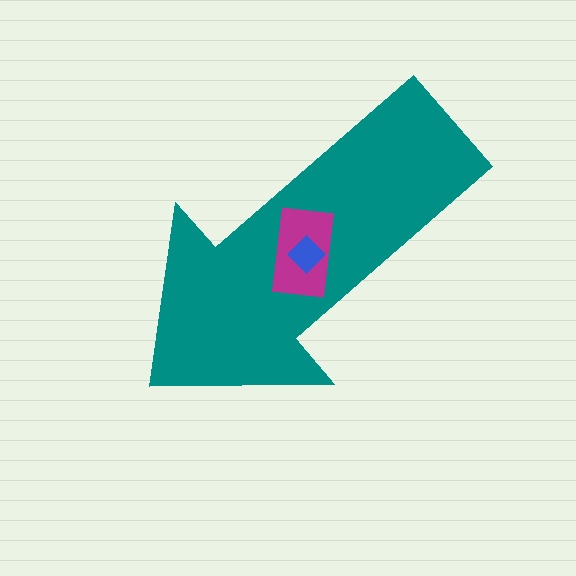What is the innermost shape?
The blue diamond.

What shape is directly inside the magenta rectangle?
The blue diamond.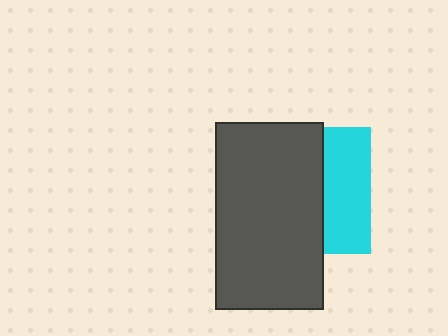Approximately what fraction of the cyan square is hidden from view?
Roughly 62% of the cyan square is hidden behind the dark gray rectangle.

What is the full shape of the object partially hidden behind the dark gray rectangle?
The partially hidden object is a cyan square.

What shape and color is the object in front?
The object in front is a dark gray rectangle.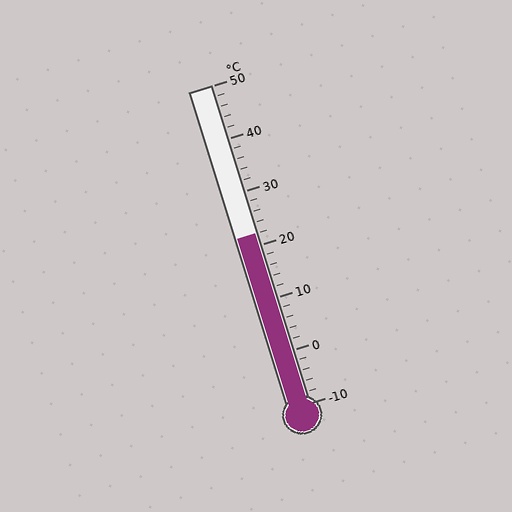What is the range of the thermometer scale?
The thermometer scale ranges from -10°C to 50°C.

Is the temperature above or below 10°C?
The temperature is above 10°C.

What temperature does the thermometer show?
The thermometer shows approximately 22°C.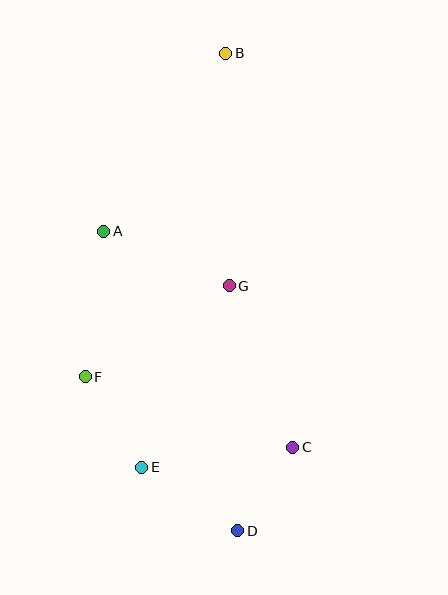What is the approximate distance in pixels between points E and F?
The distance between E and F is approximately 107 pixels.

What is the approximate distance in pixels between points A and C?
The distance between A and C is approximately 287 pixels.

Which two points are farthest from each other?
Points B and D are farthest from each other.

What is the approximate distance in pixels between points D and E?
The distance between D and E is approximately 115 pixels.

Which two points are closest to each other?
Points C and D are closest to each other.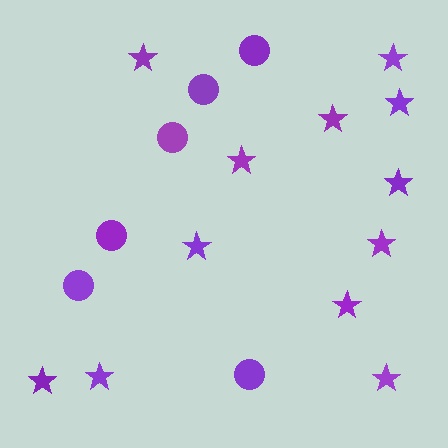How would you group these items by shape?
There are 2 groups: one group of circles (6) and one group of stars (12).